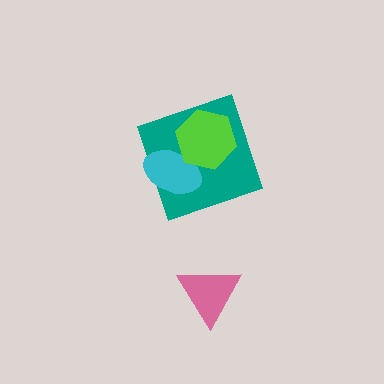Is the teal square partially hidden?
Yes, it is partially covered by another shape.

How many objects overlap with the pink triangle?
0 objects overlap with the pink triangle.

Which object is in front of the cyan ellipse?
The lime hexagon is in front of the cyan ellipse.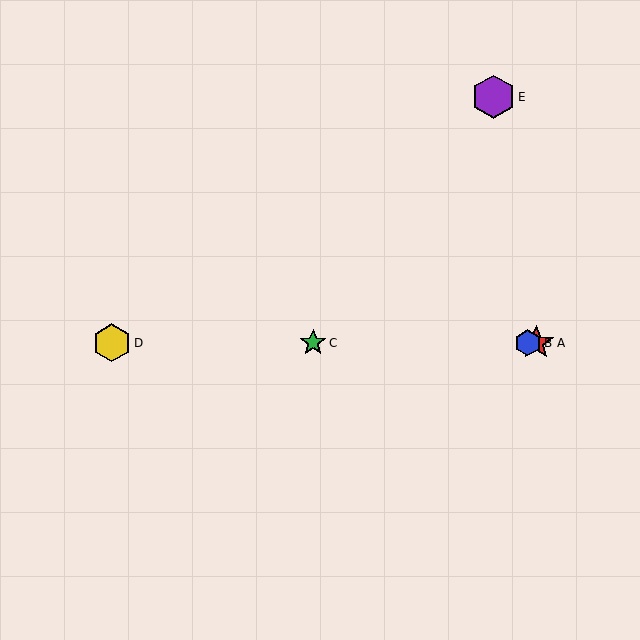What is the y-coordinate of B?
Object B is at y≈343.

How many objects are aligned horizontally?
4 objects (A, B, C, D) are aligned horizontally.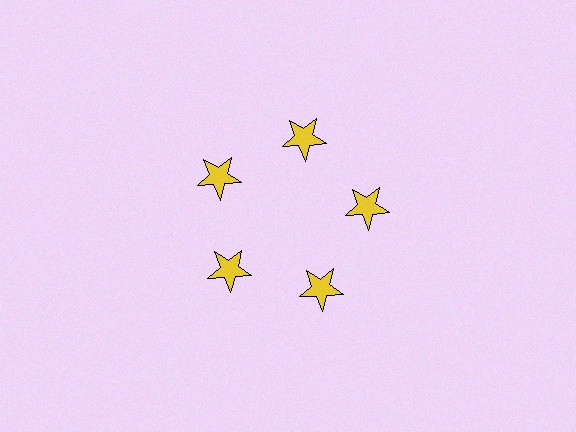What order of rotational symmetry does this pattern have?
This pattern has 5-fold rotational symmetry.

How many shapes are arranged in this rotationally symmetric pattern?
There are 5 shapes, arranged in 5 groups of 1.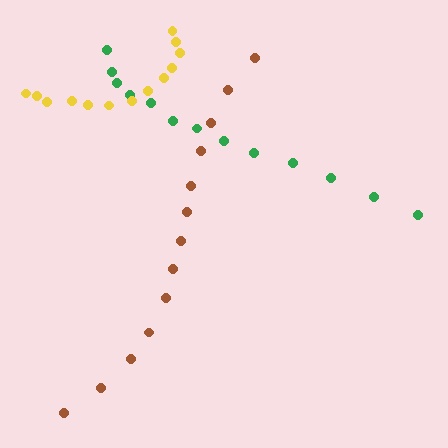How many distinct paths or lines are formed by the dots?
There are 3 distinct paths.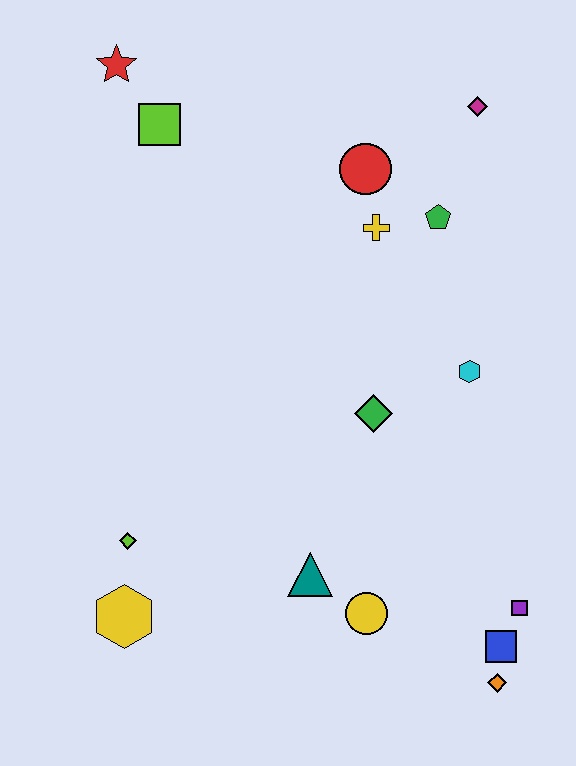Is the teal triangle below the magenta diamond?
Yes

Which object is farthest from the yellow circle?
The red star is farthest from the yellow circle.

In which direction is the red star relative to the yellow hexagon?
The red star is above the yellow hexagon.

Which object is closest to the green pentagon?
The yellow cross is closest to the green pentagon.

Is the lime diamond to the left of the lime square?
Yes